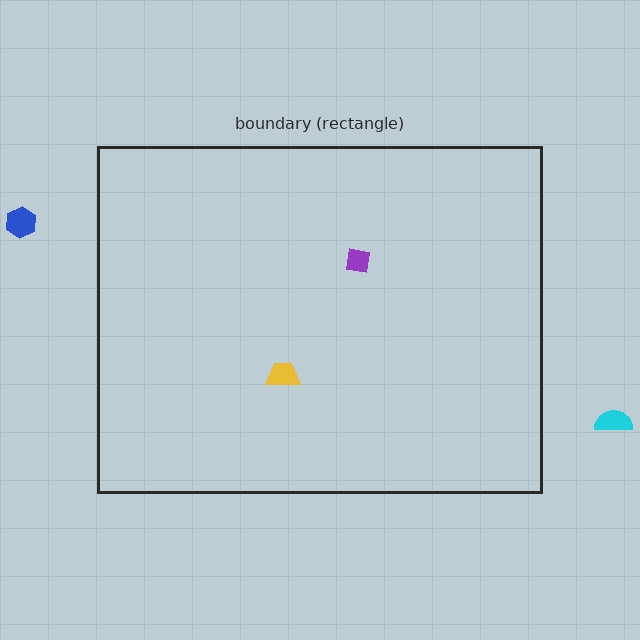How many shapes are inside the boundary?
2 inside, 2 outside.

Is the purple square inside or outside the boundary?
Inside.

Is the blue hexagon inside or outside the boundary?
Outside.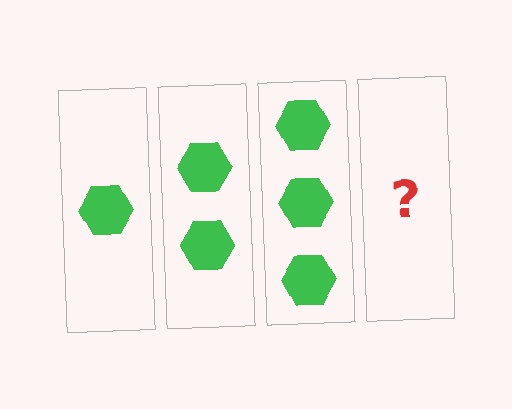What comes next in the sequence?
The next element should be 4 hexagons.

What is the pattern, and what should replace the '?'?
The pattern is that each step adds one more hexagon. The '?' should be 4 hexagons.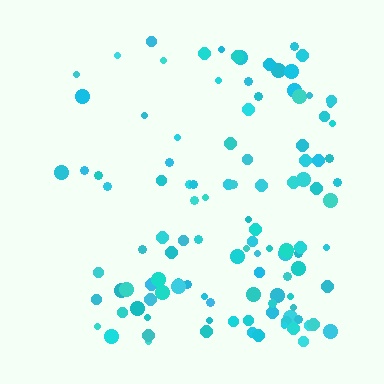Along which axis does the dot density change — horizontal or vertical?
Horizontal.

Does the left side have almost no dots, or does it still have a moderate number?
Still a moderate number, just noticeably fewer than the right.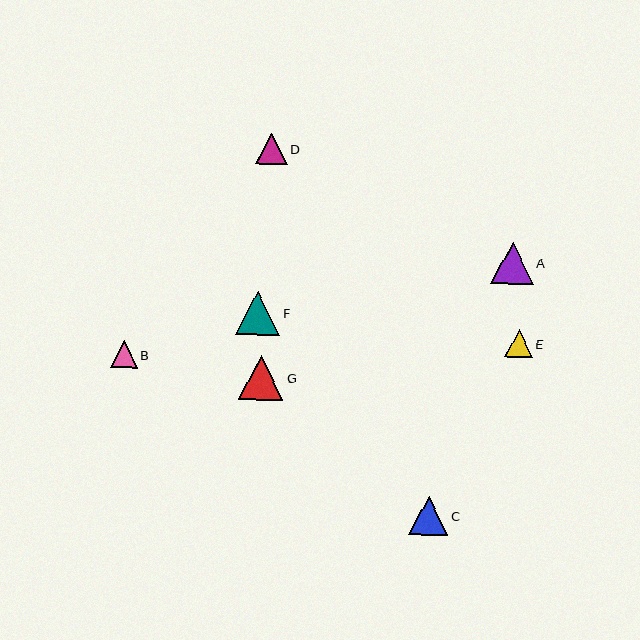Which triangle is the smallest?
Triangle B is the smallest with a size of approximately 27 pixels.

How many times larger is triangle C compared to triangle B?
Triangle C is approximately 1.5 times the size of triangle B.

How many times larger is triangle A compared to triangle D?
Triangle A is approximately 1.4 times the size of triangle D.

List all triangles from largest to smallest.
From largest to smallest: G, F, A, C, D, E, B.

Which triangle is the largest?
Triangle G is the largest with a size of approximately 44 pixels.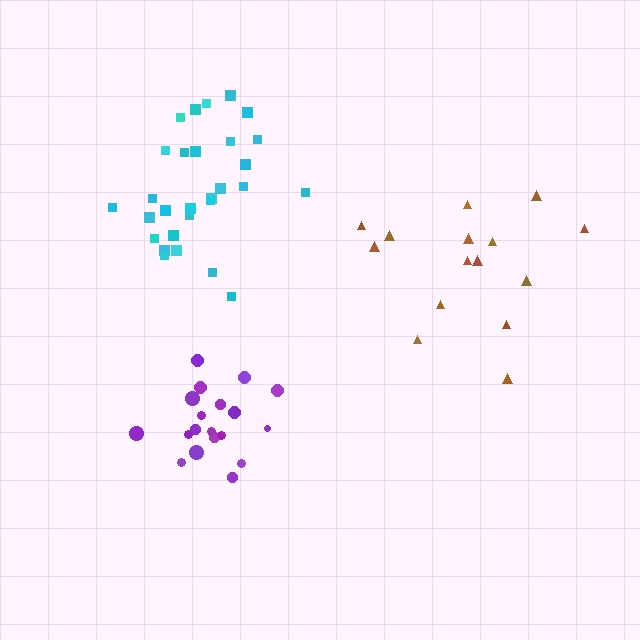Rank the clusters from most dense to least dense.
purple, cyan, brown.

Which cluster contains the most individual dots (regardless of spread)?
Cyan (29).